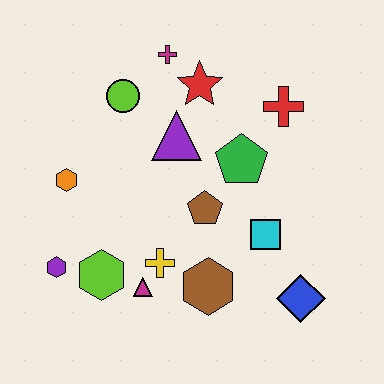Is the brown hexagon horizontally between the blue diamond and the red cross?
No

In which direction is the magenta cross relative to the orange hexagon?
The magenta cross is above the orange hexagon.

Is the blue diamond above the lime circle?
No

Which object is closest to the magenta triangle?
The yellow cross is closest to the magenta triangle.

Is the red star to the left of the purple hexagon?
No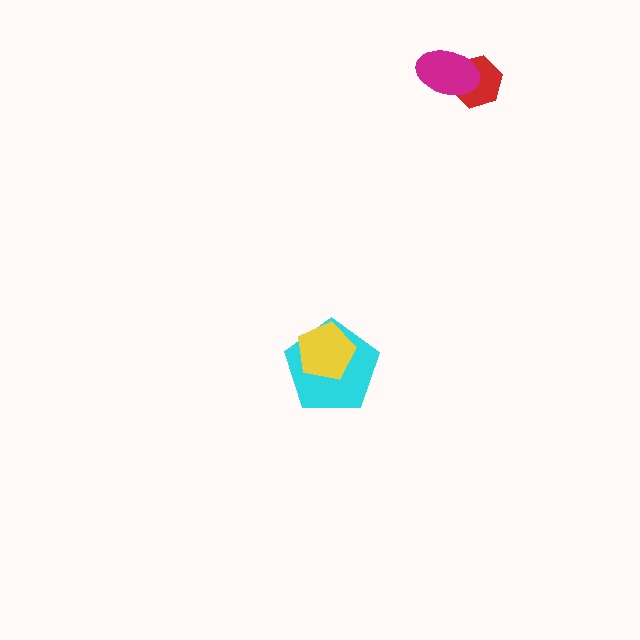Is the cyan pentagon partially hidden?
Yes, it is partially covered by another shape.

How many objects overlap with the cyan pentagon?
1 object overlaps with the cyan pentagon.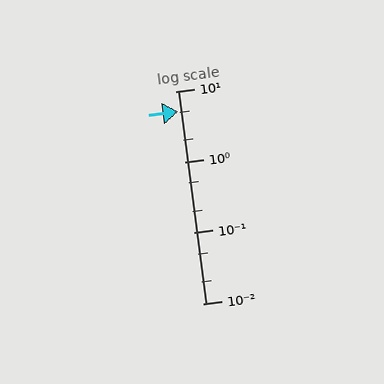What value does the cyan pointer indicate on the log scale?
The pointer indicates approximately 5.1.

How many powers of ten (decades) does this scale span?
The scale spans 3 decades, from 0.01 to 10.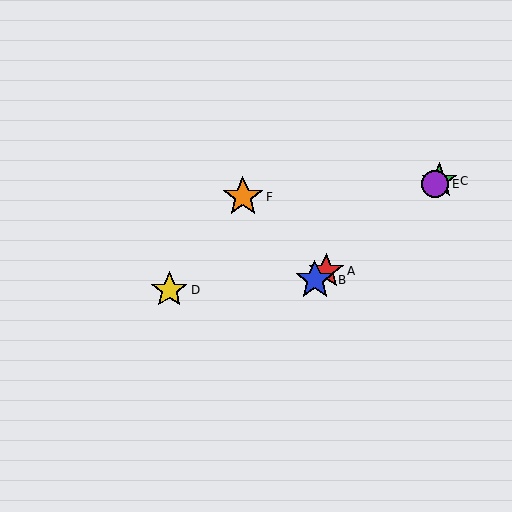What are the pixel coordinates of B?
Object B is at (315, 280).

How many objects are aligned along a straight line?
4 objects (A, B, C, E) are aligned along a straight line.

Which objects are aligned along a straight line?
Objects A, B, C, E are aligned along a straight line.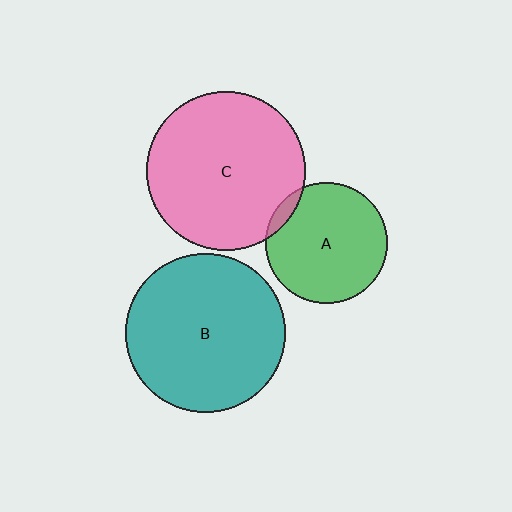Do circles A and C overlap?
Yes.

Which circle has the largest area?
Circle B (teal).